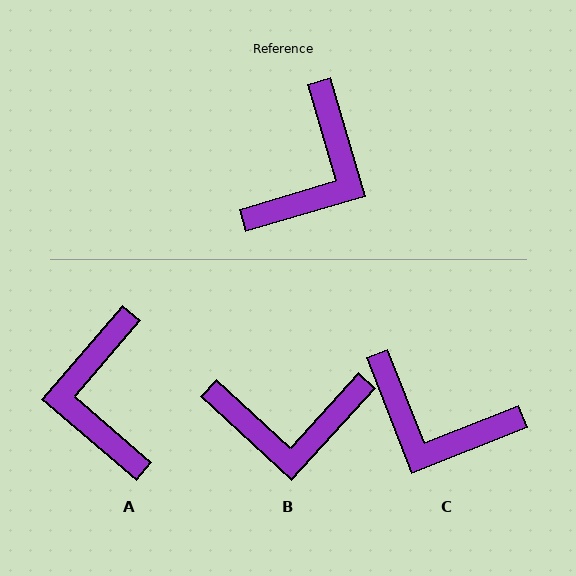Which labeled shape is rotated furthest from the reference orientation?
A, about 147 degrees away.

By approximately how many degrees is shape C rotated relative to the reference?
Approximately 85 degrees clockwise.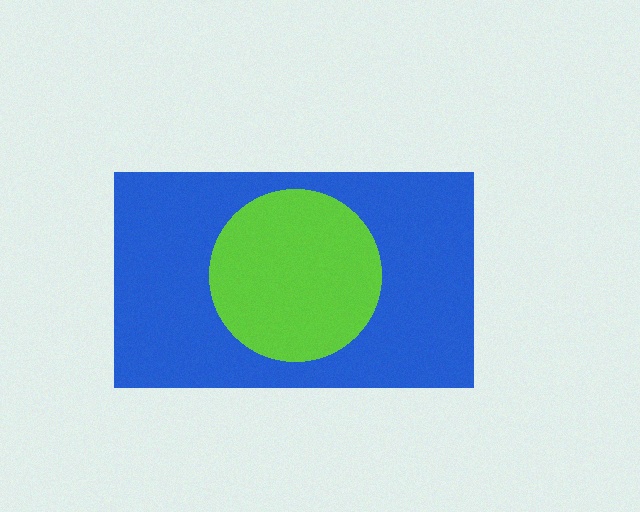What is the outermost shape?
The blue rectangle.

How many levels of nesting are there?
2.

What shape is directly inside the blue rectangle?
The lime circle.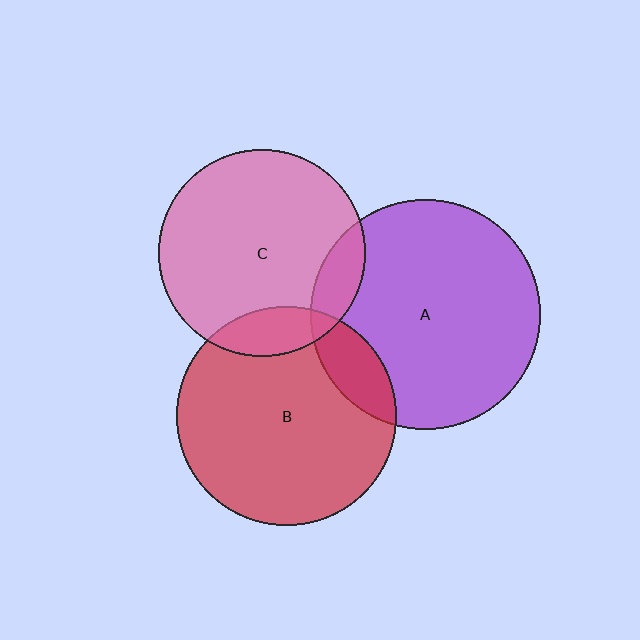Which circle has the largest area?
Circle A (purple).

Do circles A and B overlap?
Yes.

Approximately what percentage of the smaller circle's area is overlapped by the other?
Approximately 15%.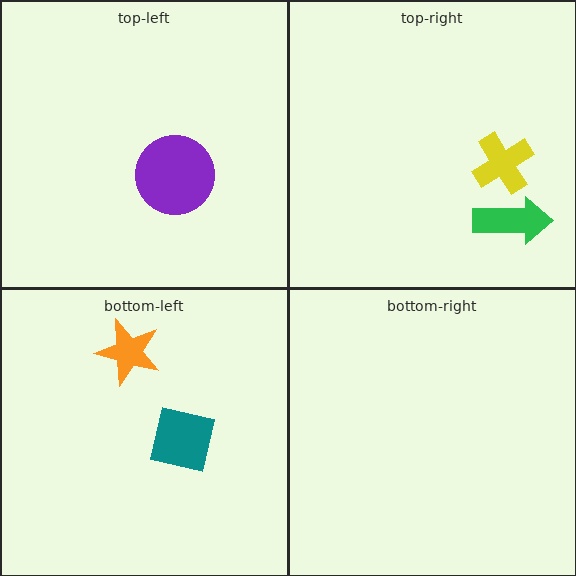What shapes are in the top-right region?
The green arrow, the yellow cross.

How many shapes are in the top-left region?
1.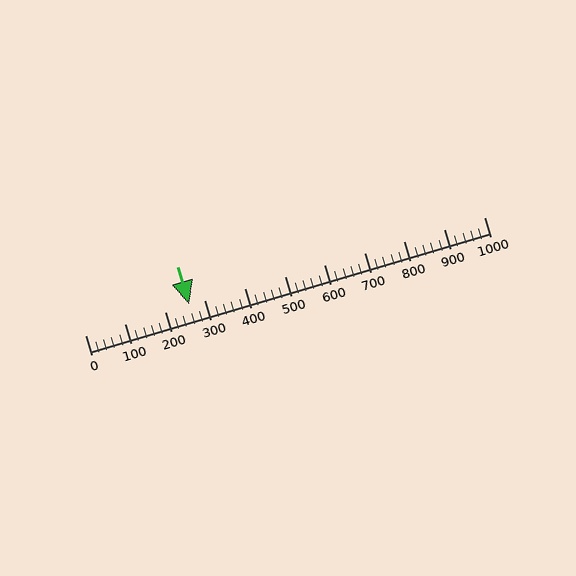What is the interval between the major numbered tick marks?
The major tick marks are spaced 100 units apart.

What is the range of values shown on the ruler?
The ruler shows values from 0 to 1000.